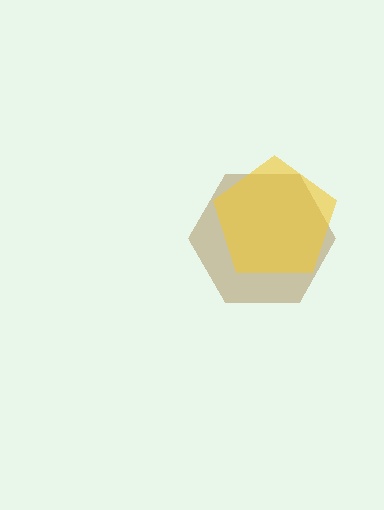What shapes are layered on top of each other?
The layered shapes are: a brown hexagon, a yellow pentagon.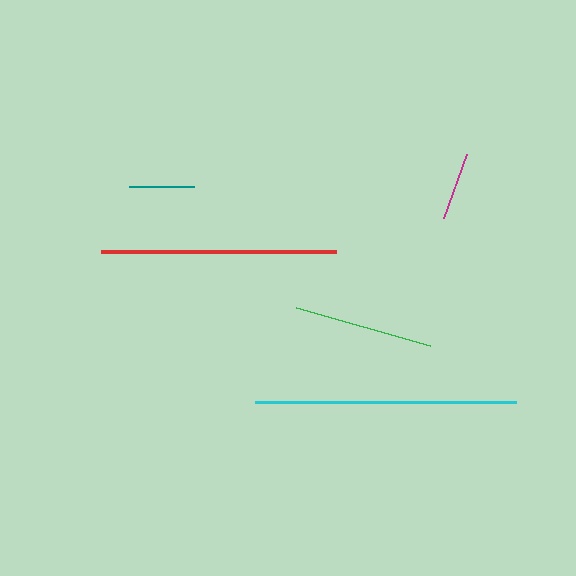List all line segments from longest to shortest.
From longest to shortest: cyan, red, green, magenta, teal.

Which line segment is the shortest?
The teal line is the shortest at approximately 65 pixels.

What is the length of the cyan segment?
The cyan segment is approximately 261 pixels long.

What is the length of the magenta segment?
The magenta segment is approximately 67 pixels long.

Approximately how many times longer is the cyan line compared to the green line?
The cyan line is approximately 1.9 times the length of the green line.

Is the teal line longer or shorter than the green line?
The green line is longer than the teal line.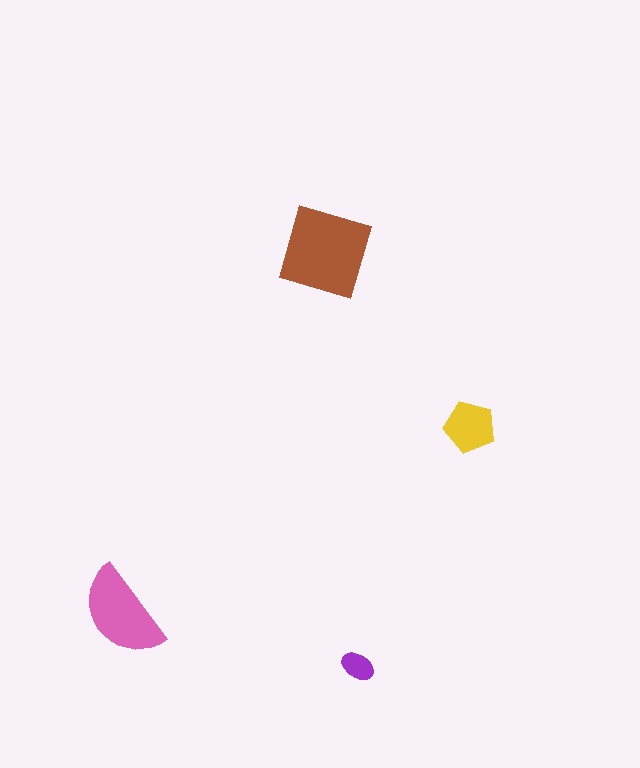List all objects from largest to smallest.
The brown diamond, the pink semicircle, the yellow pentagon, the purple ellipse.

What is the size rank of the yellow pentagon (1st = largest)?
3rd.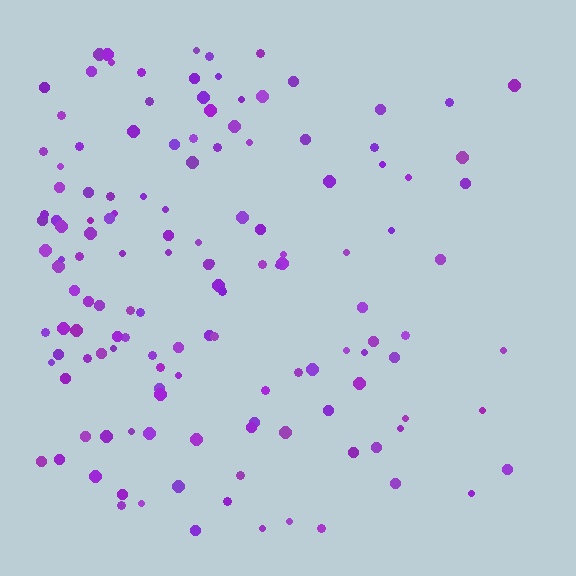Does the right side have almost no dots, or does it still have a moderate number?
Still a moderate number, just noticeably fewer than the left.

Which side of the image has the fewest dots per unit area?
The right.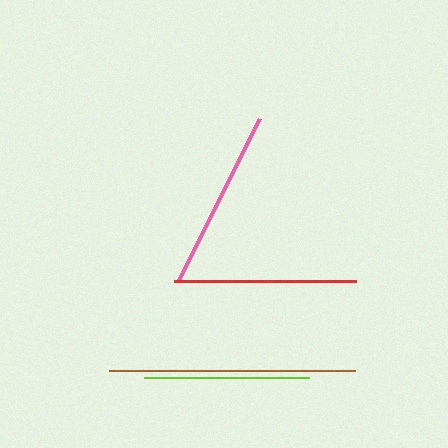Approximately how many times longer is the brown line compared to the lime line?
The brown line is approximately 1.5 times the length of the lime line.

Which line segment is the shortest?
The lime line is the shortest at approximately 165 pixels.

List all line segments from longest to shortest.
From longest to shortest: brown, red, pink, lime.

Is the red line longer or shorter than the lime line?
The red line is longer than the lime line.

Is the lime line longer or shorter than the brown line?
The brown line is longer than the lime line.